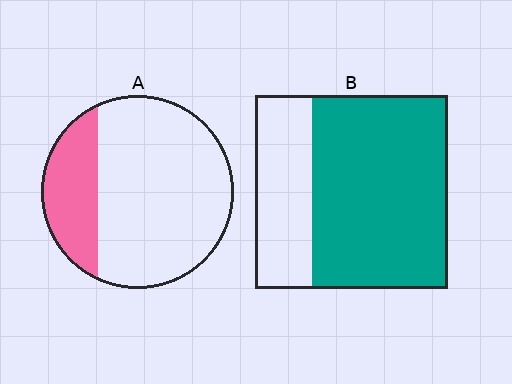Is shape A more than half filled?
No.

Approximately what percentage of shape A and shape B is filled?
A is approximately 25% and B is approximately 70%.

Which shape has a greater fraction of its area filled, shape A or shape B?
Shape B.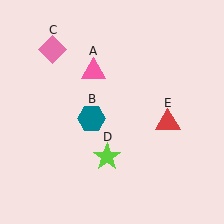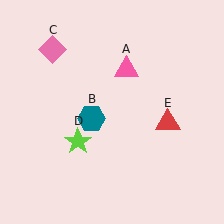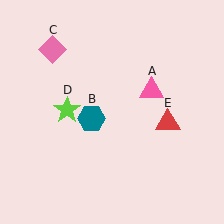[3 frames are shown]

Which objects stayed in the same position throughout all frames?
Teal hexagon (object B) and pink diamond (object C) and red triangle (object E) remained stationary.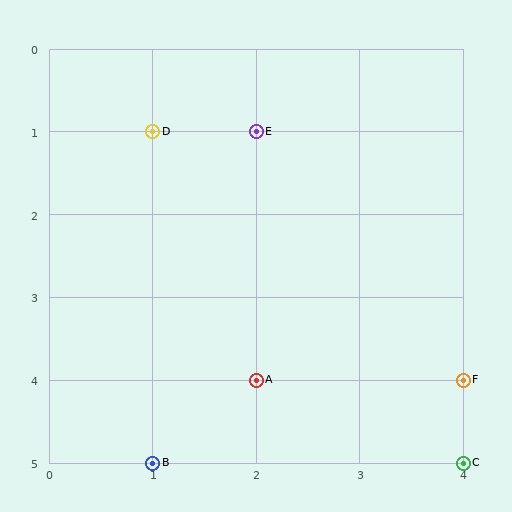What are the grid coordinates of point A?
Point A is at grid coordinates (2, 4).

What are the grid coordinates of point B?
Point B is at grid coordinates (1, 5).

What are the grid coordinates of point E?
Point E is at grid coordinates (2, 1).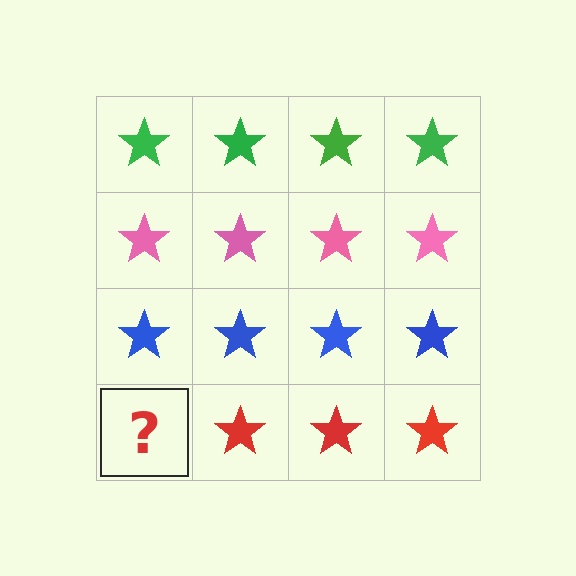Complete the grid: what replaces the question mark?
The question mark should be replaced with a red star.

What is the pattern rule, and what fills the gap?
The rule is that each row has a consistent color. The gap should be filled with a red star.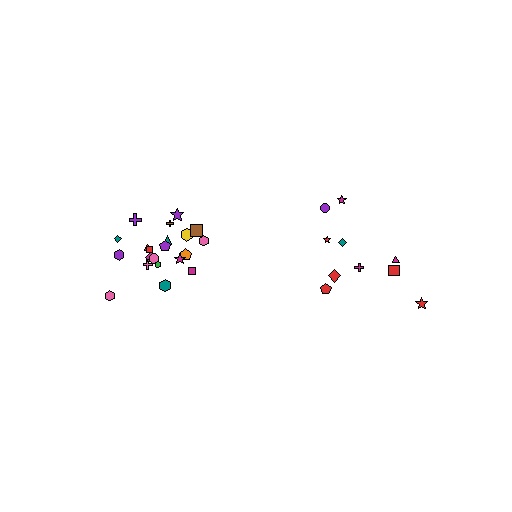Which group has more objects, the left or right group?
The left group.